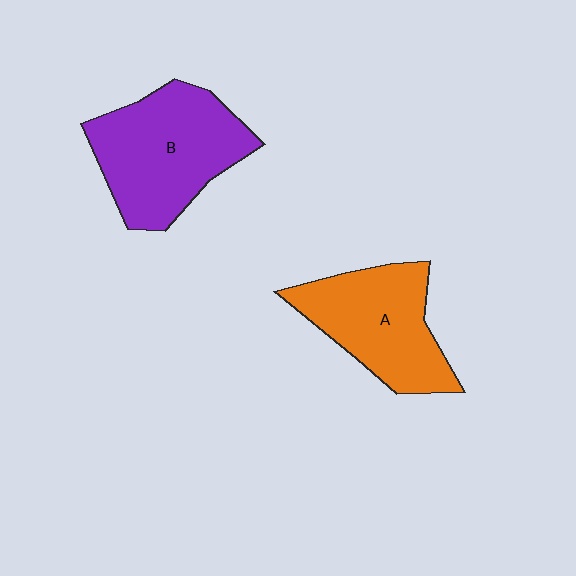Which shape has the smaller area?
Shape A (orange).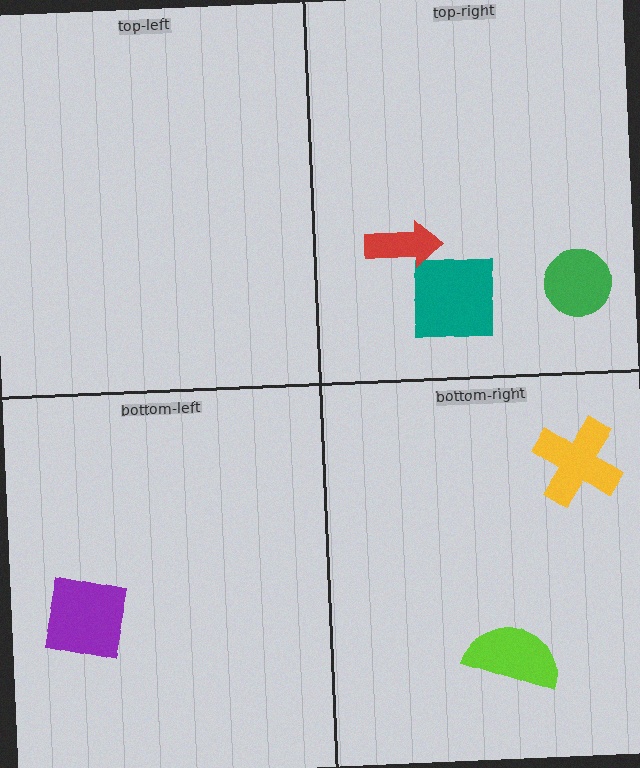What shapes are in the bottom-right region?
The lime semicircle, the yellow cross.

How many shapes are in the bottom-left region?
1.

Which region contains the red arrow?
The top-right region.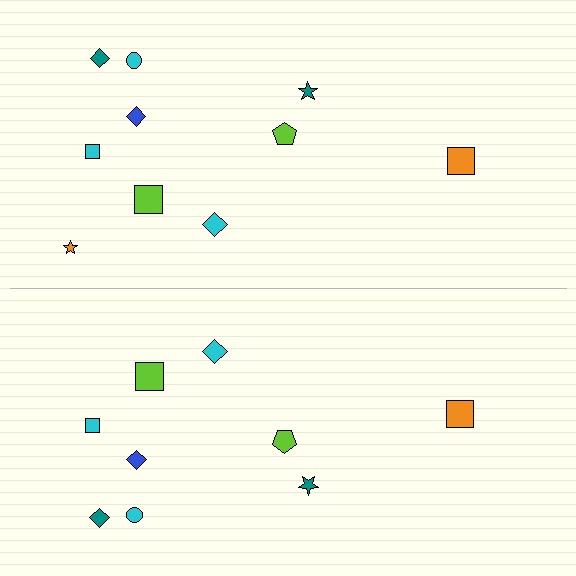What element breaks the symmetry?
A orange star is missing from the bottom side.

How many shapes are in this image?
There are 19 shapes in this image.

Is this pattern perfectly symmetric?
No, the pattern is not perfectly symmetric. A orange star is missing from the bottom side.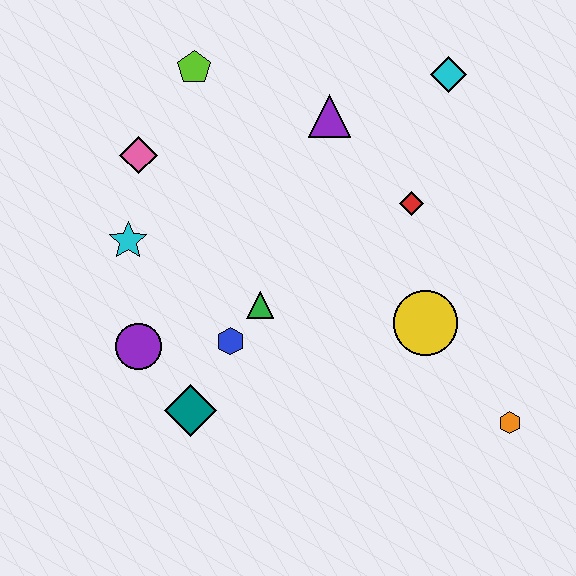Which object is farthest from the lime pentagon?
The orange hexagon is farthest from the lime pentagon.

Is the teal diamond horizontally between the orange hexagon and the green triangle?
No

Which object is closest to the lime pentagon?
The pink diamond is closest to the lime pentagon.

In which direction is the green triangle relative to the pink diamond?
The green triangle is below the pink diamond.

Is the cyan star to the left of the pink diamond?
Yes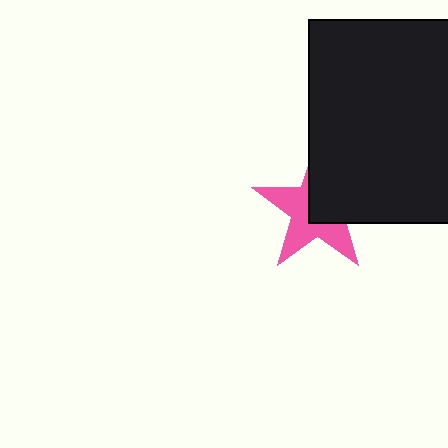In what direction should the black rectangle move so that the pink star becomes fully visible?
The black rectangle should move toward the upper-right. That is the shortest direction to clear the overlap and leave the pink star fully visible.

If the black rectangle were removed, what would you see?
You would see the complete pink star.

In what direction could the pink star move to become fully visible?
The pink star could move toward the lower-left. That would shift it out from behind the black rectangle entirely.